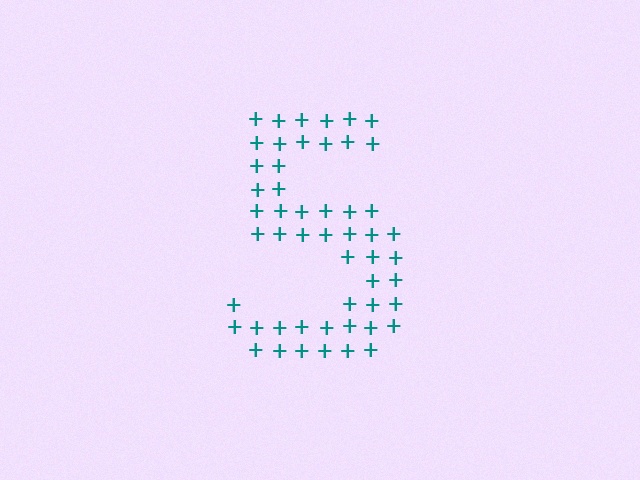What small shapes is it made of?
It is made of small plus signs.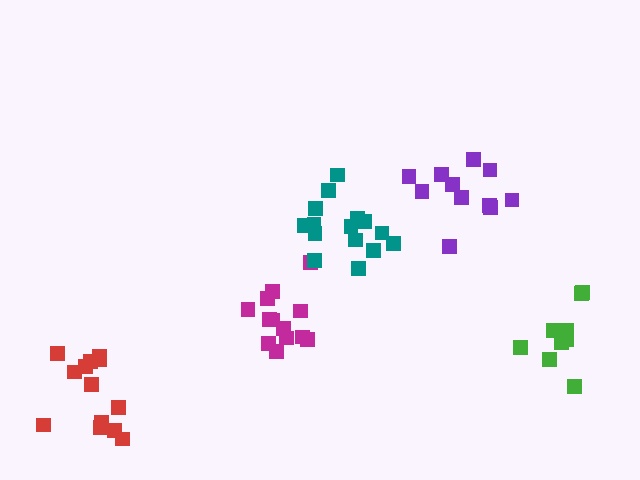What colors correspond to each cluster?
The clusters are colored: red, green, purple, magenta, teal.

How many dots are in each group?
Group 1: 13 dots, Group 2: 9 dots, Group 3: 11 dots, Group 4: 13 dots, Group 5: 15 dots (61 total).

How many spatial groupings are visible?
There are 5 spatial groupings.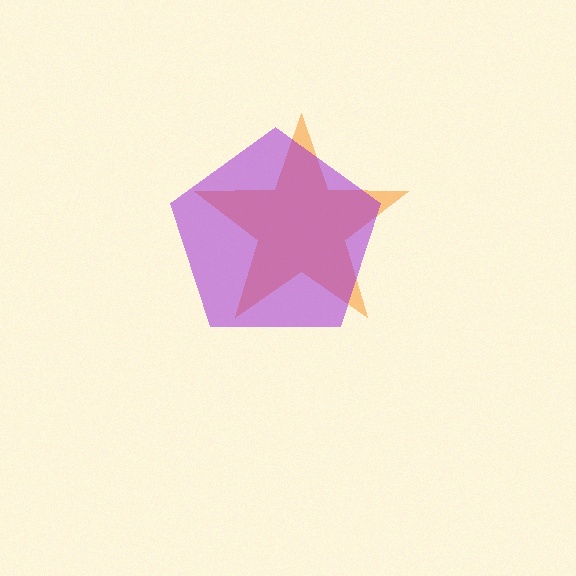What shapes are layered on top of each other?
The layered shapes are: an orange star, a purple pentagon.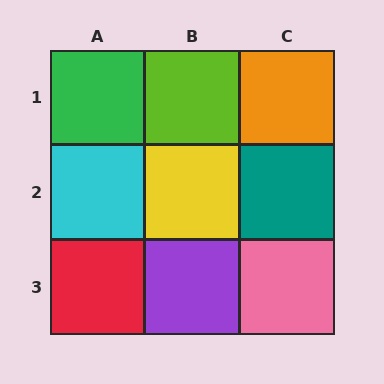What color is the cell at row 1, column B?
Lime.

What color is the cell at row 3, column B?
Purple.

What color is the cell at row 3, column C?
Pink.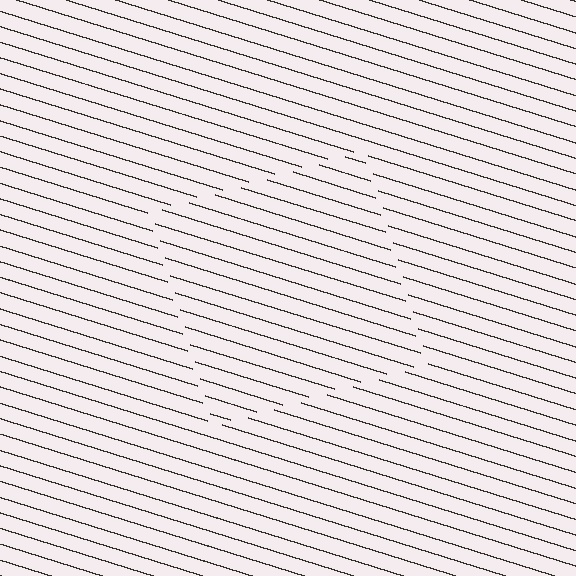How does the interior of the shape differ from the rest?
The interior of the shape contains the same grating, shifted by half a period — the contour is defined by the phase discontinuity where line-ends from the inner and outer gratings abut.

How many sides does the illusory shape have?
4 sides — the line-ends trace a square.